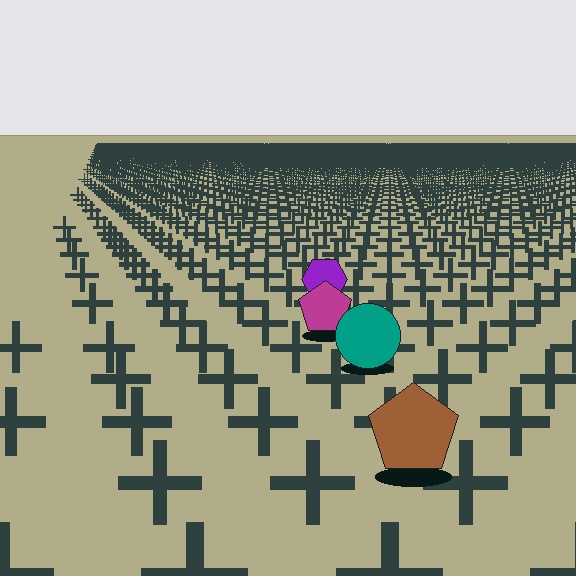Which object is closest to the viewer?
The brown pentagon is closest. The texture marks near it are larger and more spread out.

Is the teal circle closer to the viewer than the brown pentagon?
No. The brown pentagon is closer — you can tell from the texture gradient: the ground texture is coarser near it.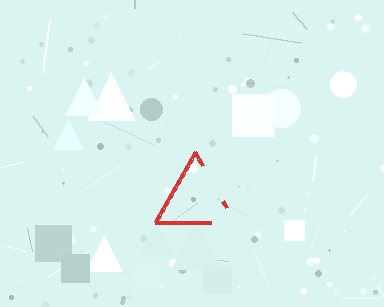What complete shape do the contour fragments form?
The contour fragments form a triangle.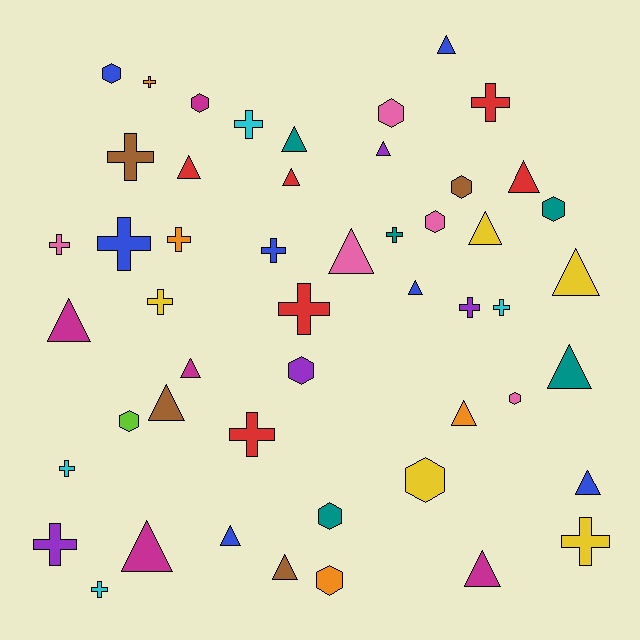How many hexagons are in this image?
There are 12 hexagons.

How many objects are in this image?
There are 50 objects.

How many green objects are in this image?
There are no green objects.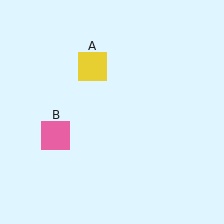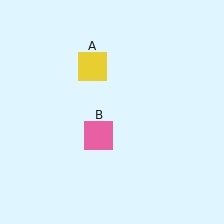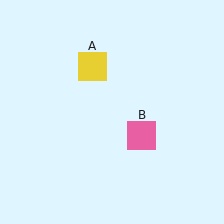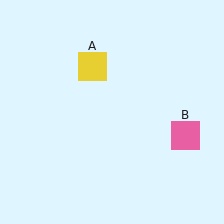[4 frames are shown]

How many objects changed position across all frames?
1 object changed position: pink square (object B).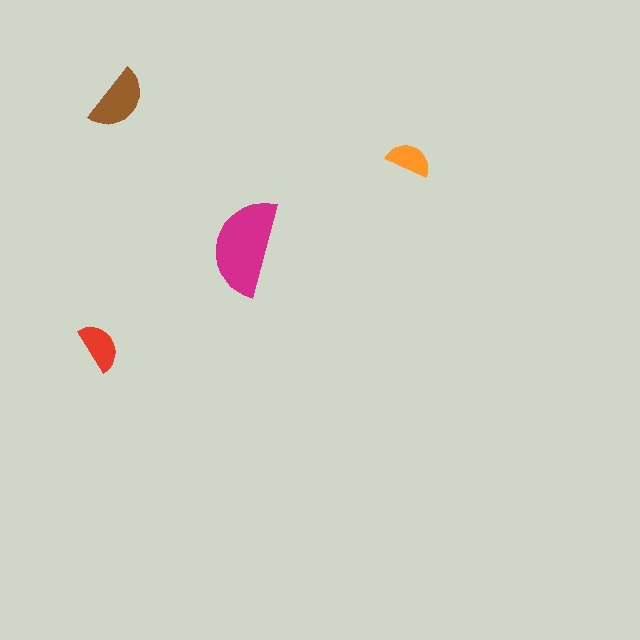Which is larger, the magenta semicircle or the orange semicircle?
The magenta one.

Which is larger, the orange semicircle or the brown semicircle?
The brown one.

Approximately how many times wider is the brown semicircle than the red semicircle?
About 1.5 times wider.